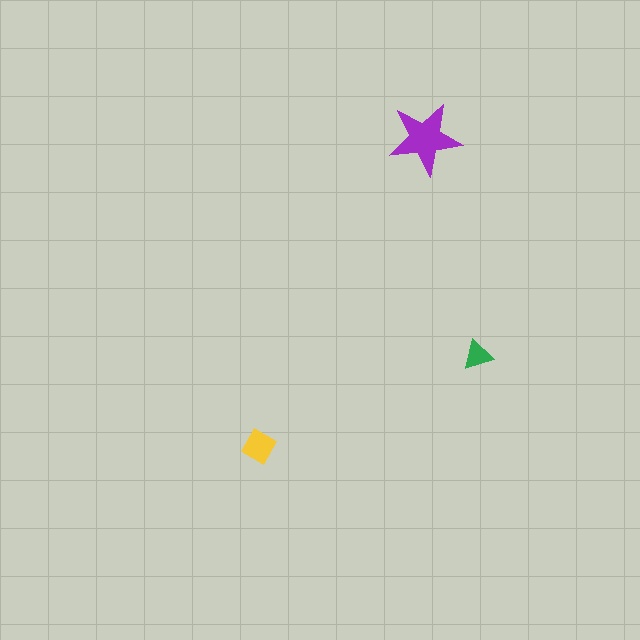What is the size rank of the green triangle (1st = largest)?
3rd.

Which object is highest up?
The purple star is topmost.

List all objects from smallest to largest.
The green triangle, the yellow diamond, the purple star.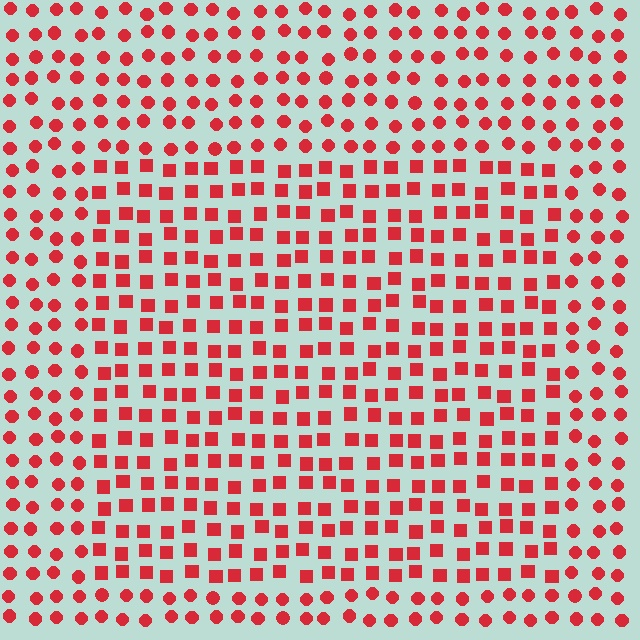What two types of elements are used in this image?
The image uses squares inside the rectangle region and circles outside it.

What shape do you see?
I see a rectangle.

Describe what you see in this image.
The image is filled with small red elements arranged in a uniform grid. A rectangle-shaped region contains squares, while the surrounding area contains circles. The boundary is defined purely by the change in element shape.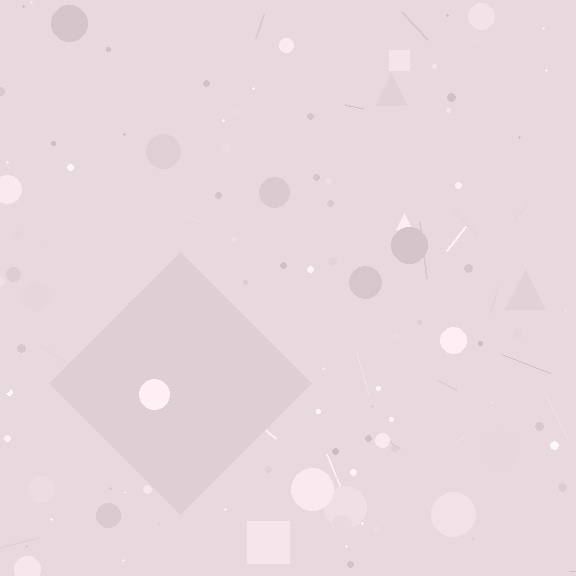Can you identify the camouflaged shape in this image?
The camouflaged shape is a diamond.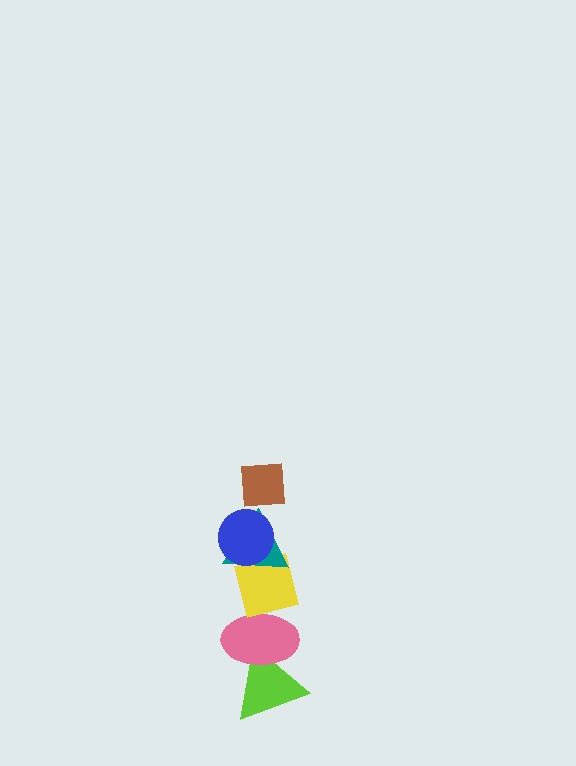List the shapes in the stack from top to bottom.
From top to bottom: the brown square, the blue circle, the teal triangle, the yellow square, the pink ellipse, the lime triangle.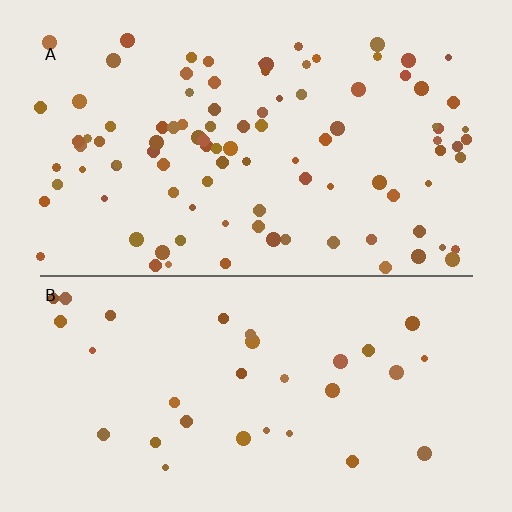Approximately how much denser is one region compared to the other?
Approximately 3.0× — region A over region B.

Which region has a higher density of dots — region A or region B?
A (the top).